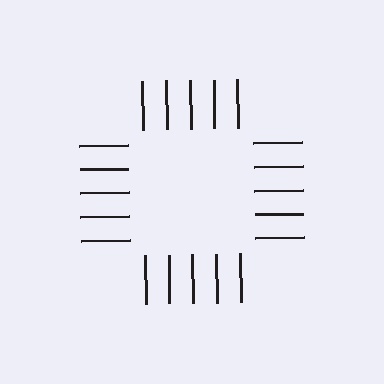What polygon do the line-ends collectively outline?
An illusory square — the line segments terminate on its edges but no continuous stroke is drawn.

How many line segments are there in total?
20 — 5 along each of the 4 edges.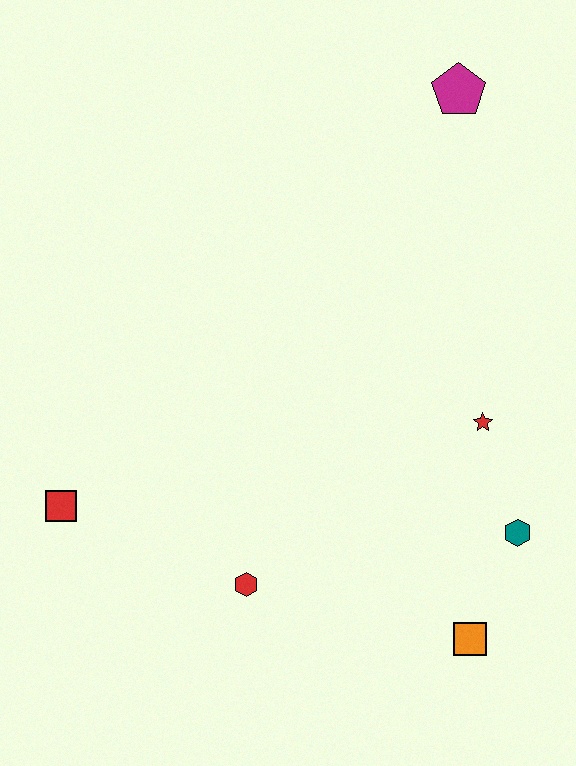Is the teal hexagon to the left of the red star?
No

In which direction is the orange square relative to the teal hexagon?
The orange square is below the teal hexagon.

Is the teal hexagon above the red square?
No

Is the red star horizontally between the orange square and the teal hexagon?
Yes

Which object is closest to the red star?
The teal hexagon is closest to the red star.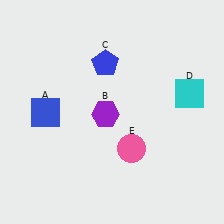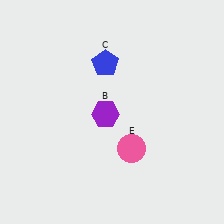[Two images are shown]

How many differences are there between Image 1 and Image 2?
There are 2 differences between the two images.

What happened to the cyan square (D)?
The cyan square (D) was removed in Image 2. It was in the top-right area of Image 1.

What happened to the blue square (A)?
The blue square (A) was removed in Image 2. It was in the bottom-left area of Image 1.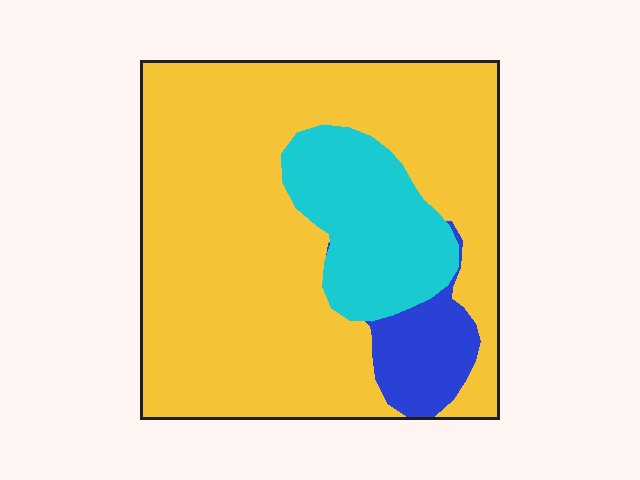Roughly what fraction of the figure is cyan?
Cyan takes up about one sixth (1/6) of the figure.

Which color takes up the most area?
Yellow, at roughly 75%.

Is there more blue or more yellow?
Yellow.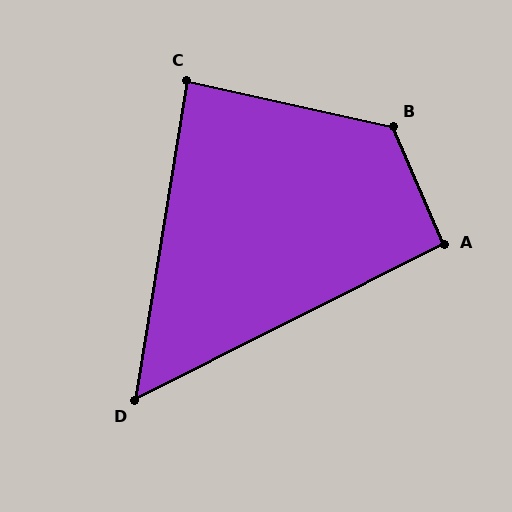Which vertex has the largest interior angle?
B, at approximately 126 degrees.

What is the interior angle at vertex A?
Approximately 93 degrees (approximately right).